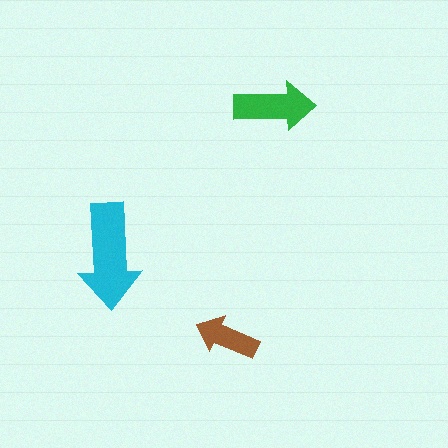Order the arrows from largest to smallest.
the cyan one, the green one, the brown one.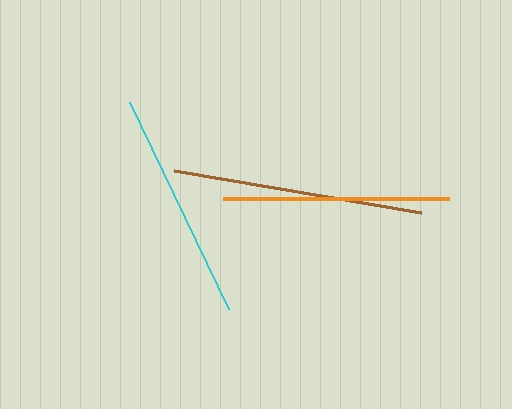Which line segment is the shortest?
The orange line is the shortest at approximately 226 pixels.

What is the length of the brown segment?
The brown segment is approximately 251 pixels long.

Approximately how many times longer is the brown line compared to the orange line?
The brown line is approximately 1.1 times the length of the orange line.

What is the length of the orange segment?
The orange segment is approximately 226 pixels long.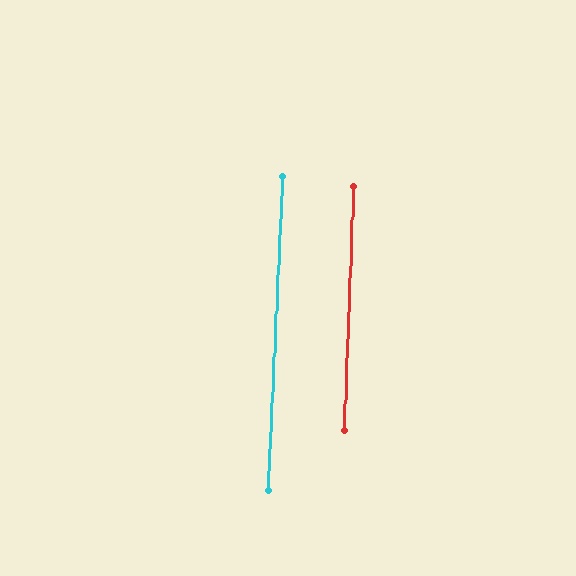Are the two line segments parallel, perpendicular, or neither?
Parallel — their directions differ by only 0.3°.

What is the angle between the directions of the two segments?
Approximately 0 degrees.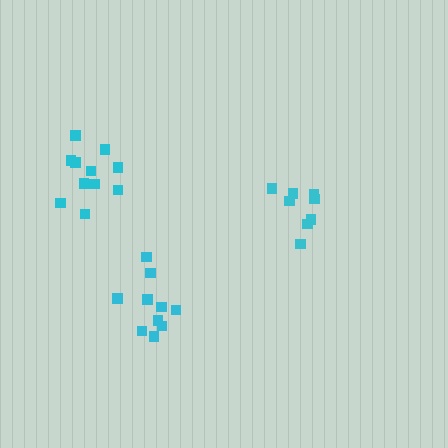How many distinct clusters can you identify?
There are 3 distinct clusters.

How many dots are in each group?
Group 1: 8 dots, Group 2: 11 dots, Group 3: 11 dots (30 total).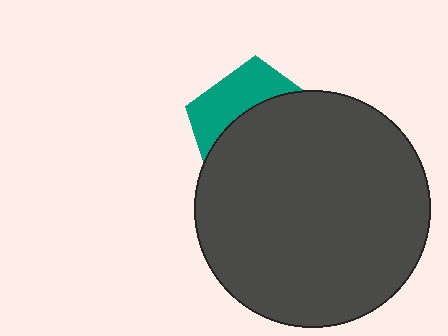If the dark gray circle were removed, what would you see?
You would see the complete teal pentagon.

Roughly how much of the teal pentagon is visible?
A small part of it is visible (roughly 34%).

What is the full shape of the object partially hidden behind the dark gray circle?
The partially hidden object is a teal pentagon.